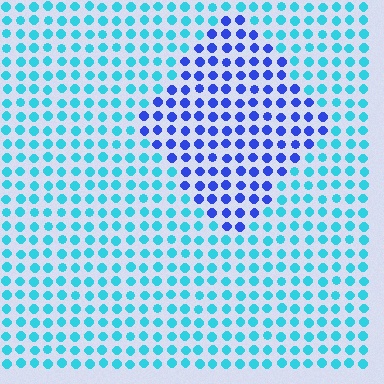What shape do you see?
I see a diamond.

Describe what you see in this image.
The image is filled with small cyan elements in a uniform arrangement. A diamond-shaped region is visible where the elements are tinted to a slightly different hue, forming a subtle color boundary.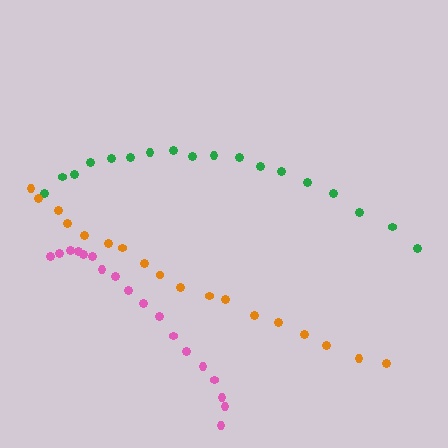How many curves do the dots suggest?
There are 3 distinct paths.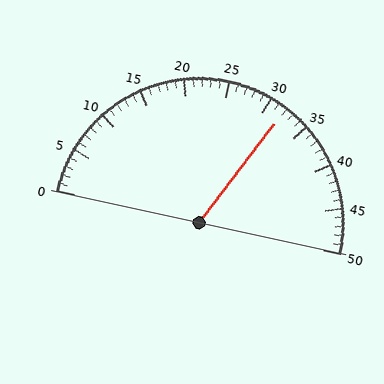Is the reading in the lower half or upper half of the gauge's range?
The reading is in the upper half of the range (0 to 50).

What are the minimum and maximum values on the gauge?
The gauge ranges from 0 to 50.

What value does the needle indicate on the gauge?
The needle indicates approximately 32.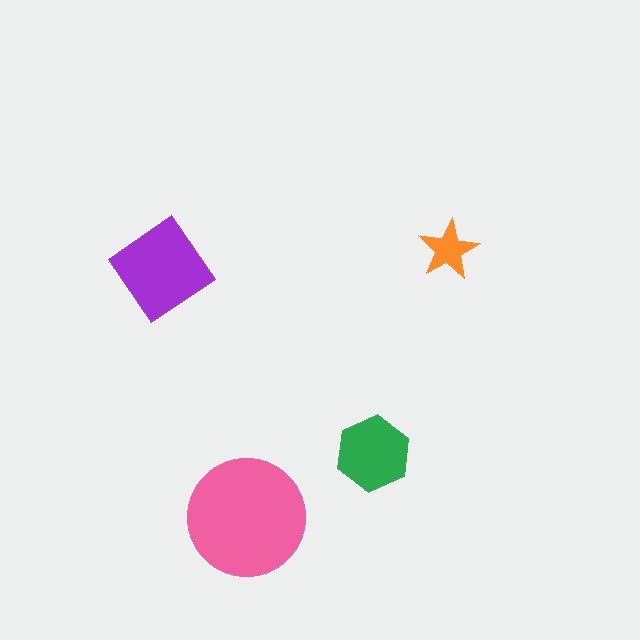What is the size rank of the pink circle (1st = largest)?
1st.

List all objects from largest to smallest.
The pink circle, the purple diamond, the green hexagon, the orange star.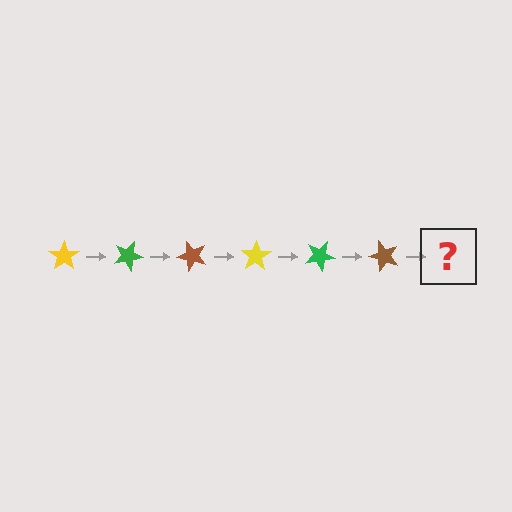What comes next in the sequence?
The next element should be a yellow star, rotated 150 degrees from the start.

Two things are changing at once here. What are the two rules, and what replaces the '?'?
The two rules are that it rotates 25 degrees each step and the color cycles through yellow, green, and brown. The '?' should be a yellow star, rotated 150 degrees from the start.